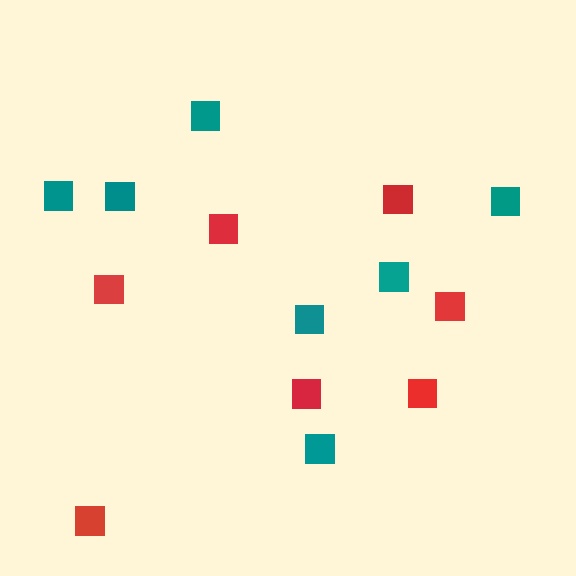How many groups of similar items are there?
There are 2 groups: one group of red squares (7) and one group of teal squares (7).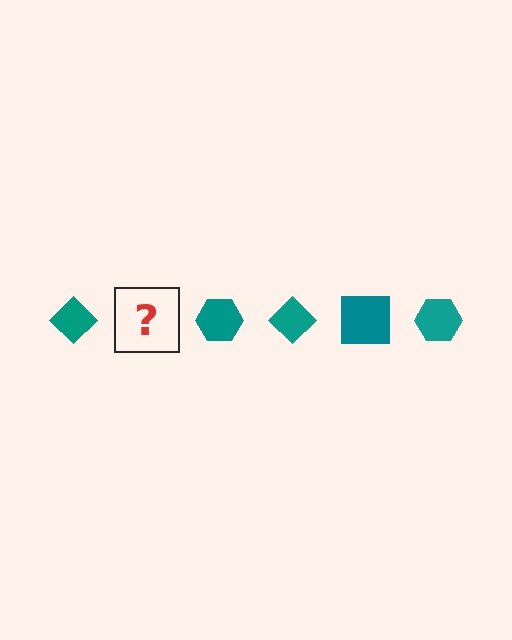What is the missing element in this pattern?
The missing element is a teal square.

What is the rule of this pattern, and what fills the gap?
The rule is that the pattern cycles through diamond, square, hexagon shapes in teal. The gap should be filled with a teal square.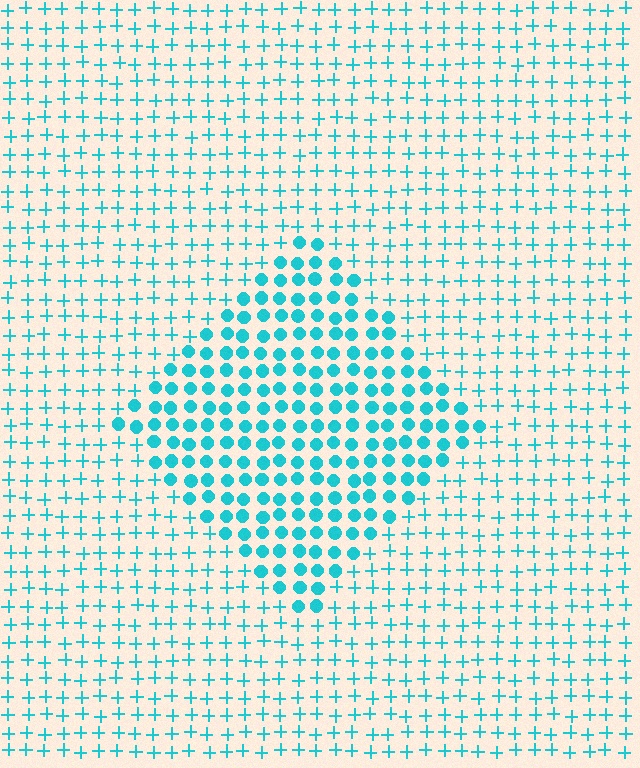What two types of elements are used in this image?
The image uses circles inside the diamond region and plus signs outside it.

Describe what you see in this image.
The image is filled with small cyan elements arranged in a uniform grid. A diamond-shaped region contains circles, while the surrounding area contains plus signs. The boundary is defined purely by the change in element shape.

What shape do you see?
I see a diamond.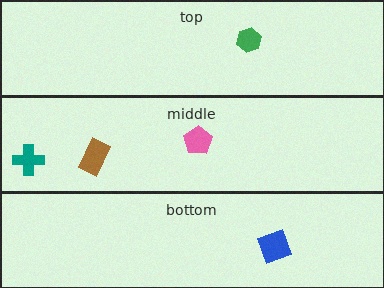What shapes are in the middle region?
The pink pentagon, the brown rectangle, the teal cross.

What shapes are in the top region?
The green hexagon.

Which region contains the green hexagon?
The top region.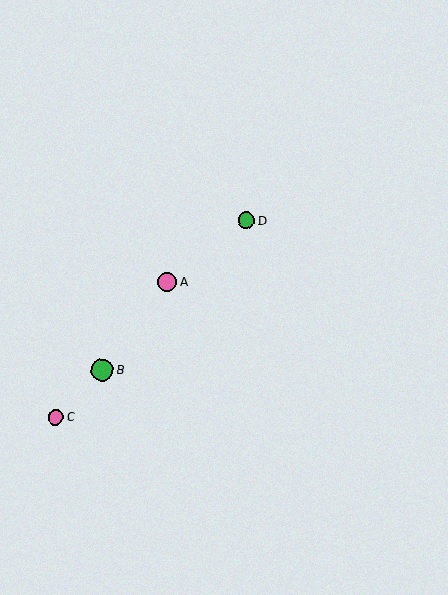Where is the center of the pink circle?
The center of the pink circle is at (55, 417).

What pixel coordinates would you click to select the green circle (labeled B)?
Click at (102, 370) to select the green circle B.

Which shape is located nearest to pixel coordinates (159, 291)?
The pink circle (labeled A) at (167, 282) is nearest to that location.